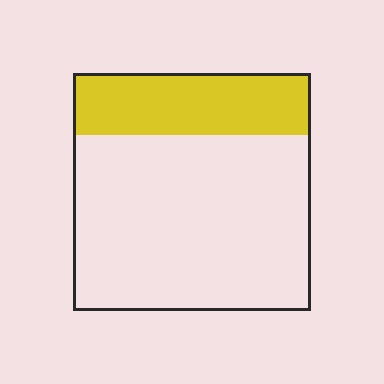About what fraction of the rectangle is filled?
About one quarter (1/4).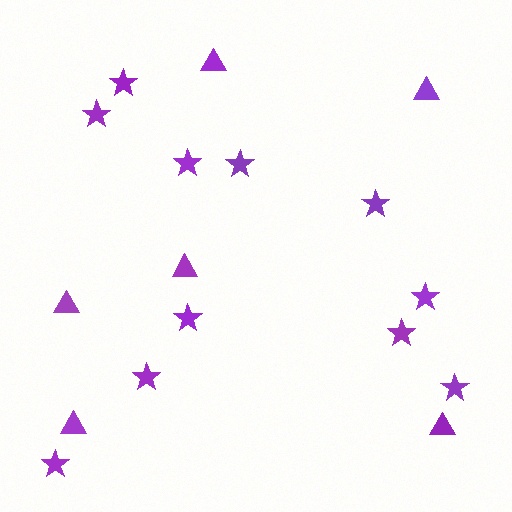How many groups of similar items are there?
There are 2 groups: one group of triangles (6) and one group of stars (11).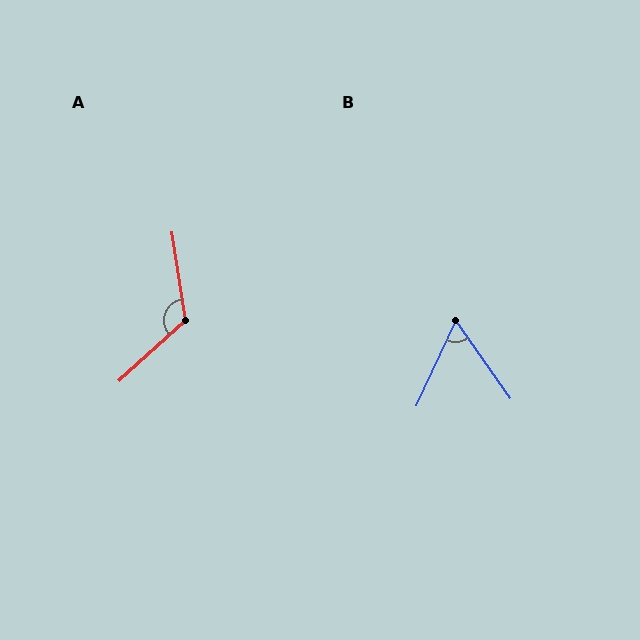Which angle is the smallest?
B, at approximately 60 degrees.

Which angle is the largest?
A, at approximately 124 degrees.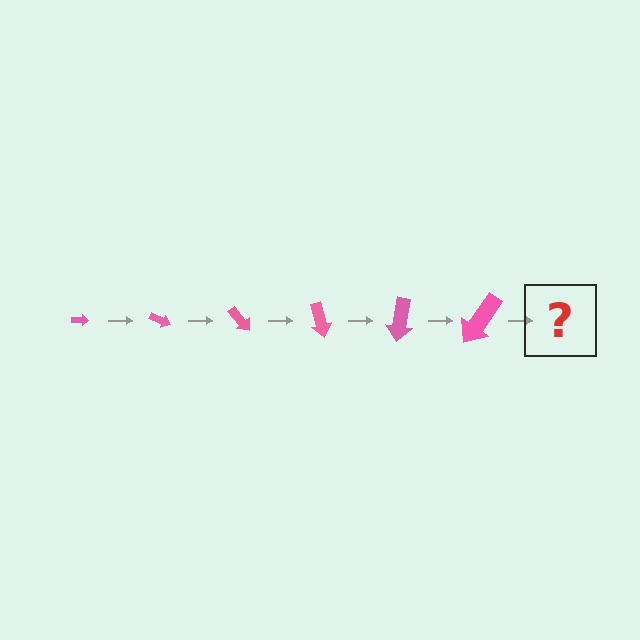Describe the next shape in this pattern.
It should be an arrow, larger than the previous one and rotated 150 degrees from the start.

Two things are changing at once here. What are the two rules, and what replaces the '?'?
The two rules are that the arrow grows larger each step and it rotates 25 degrees each step. The '?' should be an arrow, larger than the previous one and rotated 150 degrees from the start.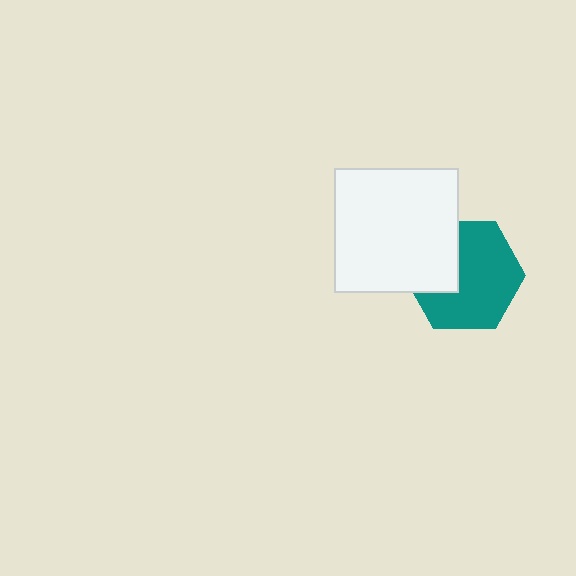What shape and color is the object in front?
The object in front is a white square.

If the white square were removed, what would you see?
You would see the complete teal hexagon.